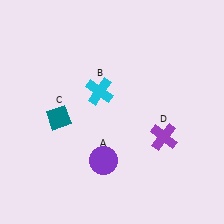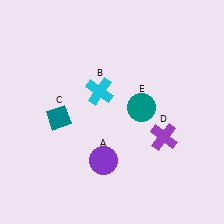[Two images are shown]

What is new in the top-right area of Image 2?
A teal circle (E) was added in the top-right area of Image 2.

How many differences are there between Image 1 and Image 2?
There is 1 difference between the two images.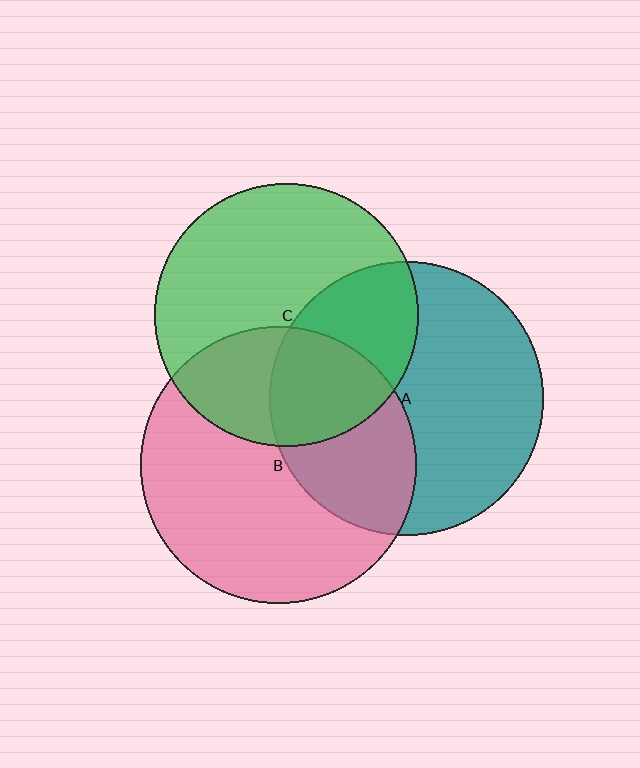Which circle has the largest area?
Circle B (pink).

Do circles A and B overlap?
Yes.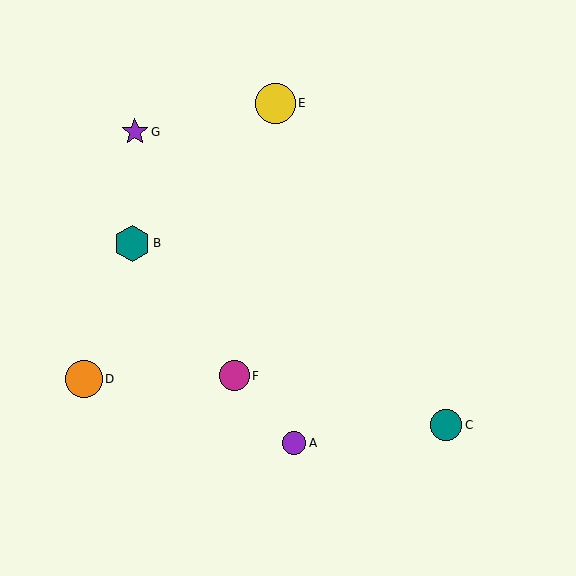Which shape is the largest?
The yellow circle (labeled E) is the largest.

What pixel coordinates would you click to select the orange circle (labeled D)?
Click at (84, 379) to select the orange circle D.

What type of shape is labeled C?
Shape C is a teal circle.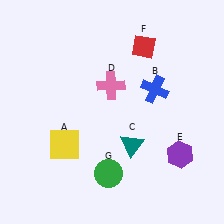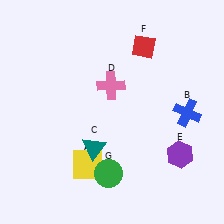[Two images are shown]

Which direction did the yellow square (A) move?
The yellow square (A) moved right.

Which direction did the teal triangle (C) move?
The teal triangle (C) moved left.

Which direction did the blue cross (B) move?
The blue cross (B) moved right.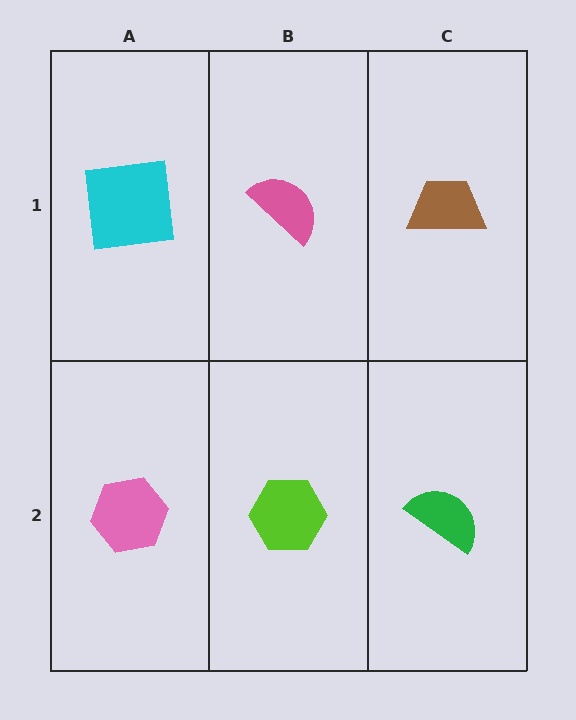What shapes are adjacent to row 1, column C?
A green semicircle (row 2, column C), a pink semicircle (row 1, column B).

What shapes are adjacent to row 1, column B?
A lime hexagon (row 2, column B), a cyan square (row 1, column A), a brown trapezoid (row 1, column C).